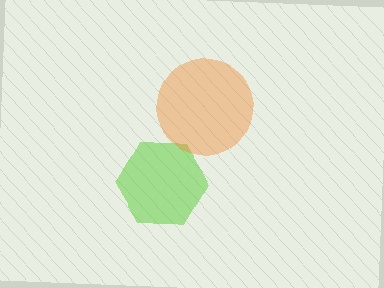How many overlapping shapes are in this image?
There are 2 overlapping shapes in the image.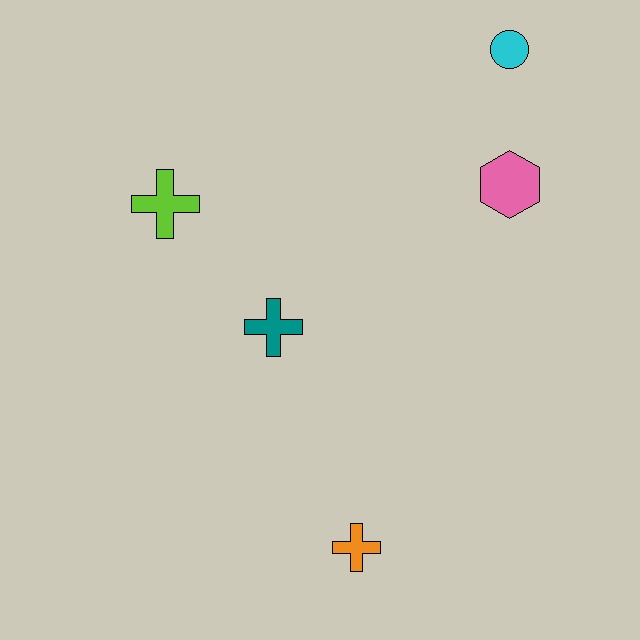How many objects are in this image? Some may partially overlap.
There are 5 objects.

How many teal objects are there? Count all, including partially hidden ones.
There is 1 teal object.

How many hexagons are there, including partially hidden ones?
There is 1 hexagon.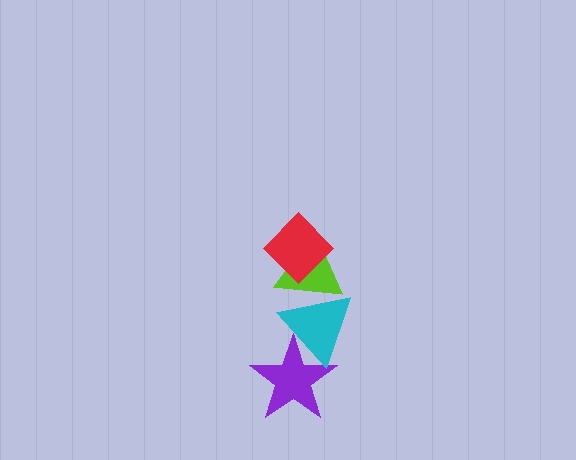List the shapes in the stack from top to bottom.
From top to bottom: the red diamond, the lime triangle, the cyan triangle, the purple star.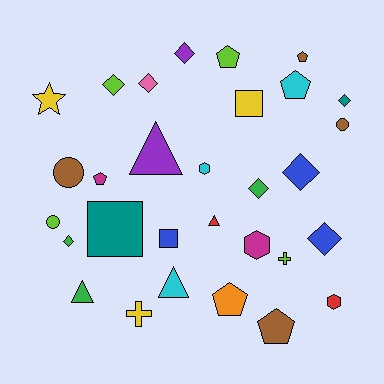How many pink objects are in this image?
There is 1 pink object.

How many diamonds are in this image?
There are 8 diamonds.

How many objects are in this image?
There are 30 objects.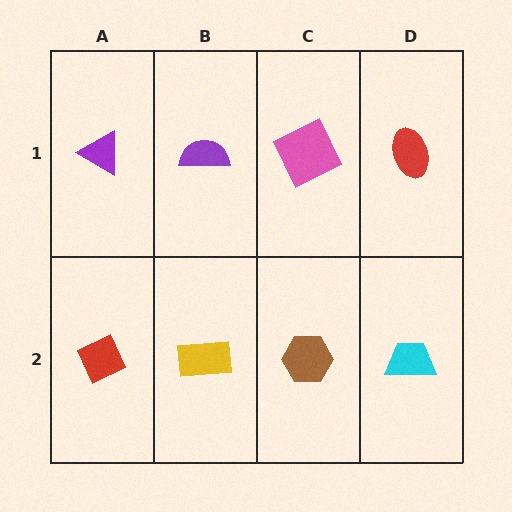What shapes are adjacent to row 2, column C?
A pink square (row 1, column C), a yellow rectangle (row 2, column B), a cyan trapezoid (row 2, column D).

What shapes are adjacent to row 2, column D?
A red ellipse (row 1, column D), a brown hexagon (row 2, column C).